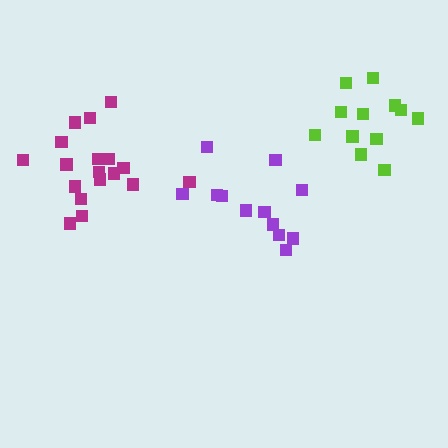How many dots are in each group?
Group 1: 18 dots, Group 2: 12 dots, Group 3: 12 dots (42 total).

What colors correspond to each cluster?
The clusters are colored: magenta, lime, purple.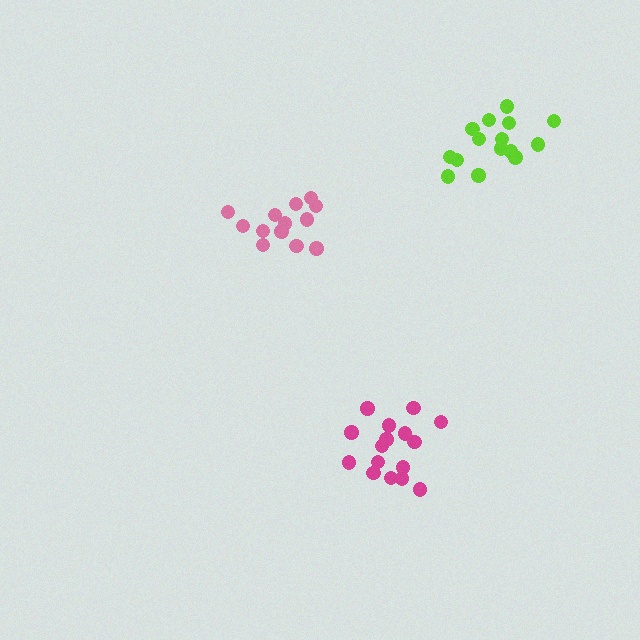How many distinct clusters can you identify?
There are 3 distinct clusters.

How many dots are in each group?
Group 1: 13 dots, Group 2: 16 dots, Group 3: 15 dots (44 total).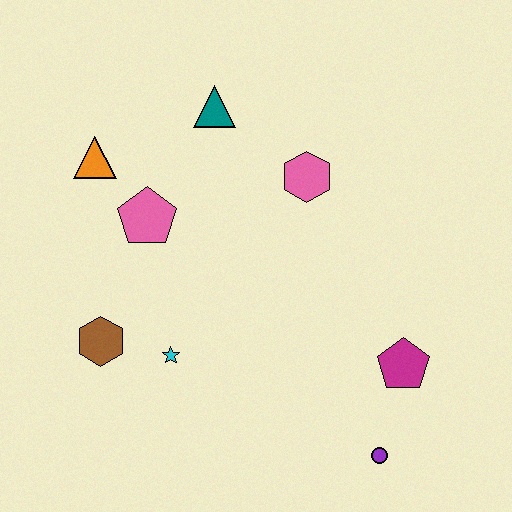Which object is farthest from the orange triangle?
The purple circle is farthest from the orange triangle.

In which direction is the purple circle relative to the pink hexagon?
The purple circle is below the pink hexagon.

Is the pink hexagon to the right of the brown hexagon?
Yes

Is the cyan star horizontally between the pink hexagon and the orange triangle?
Yes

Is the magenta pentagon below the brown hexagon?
Yes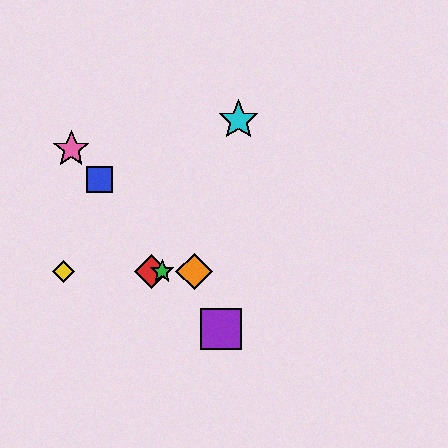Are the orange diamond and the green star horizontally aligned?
Yes, both are at y≈271.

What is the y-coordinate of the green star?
The green star is at y≈271.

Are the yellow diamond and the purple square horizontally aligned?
No, the yellow diamond is at y≈271 and the purple square is at y≈329.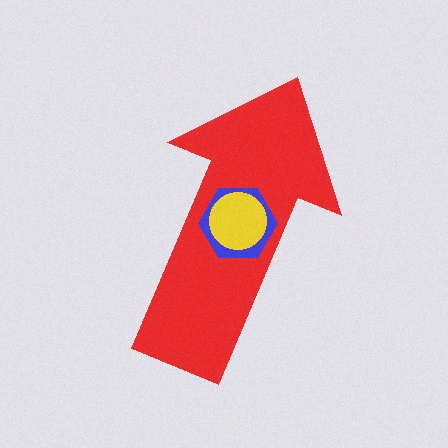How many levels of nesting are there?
3.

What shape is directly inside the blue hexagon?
The yellow circle.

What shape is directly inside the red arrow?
The blue hexagon.